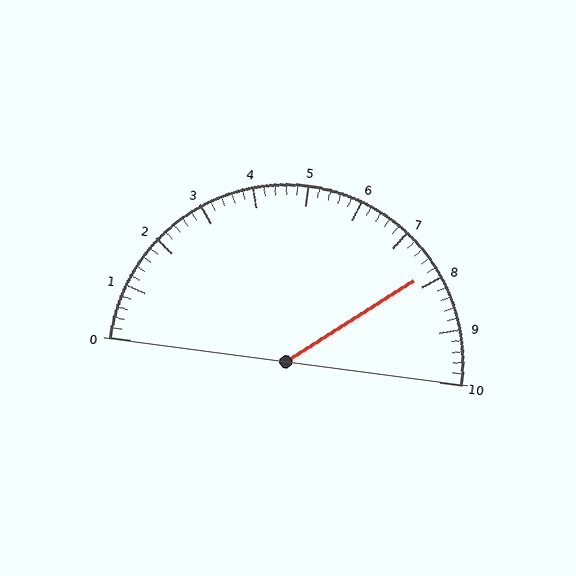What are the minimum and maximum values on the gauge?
The gauge ranges from 0 to 10.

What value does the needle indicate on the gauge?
The needle indicates approximately 7.8.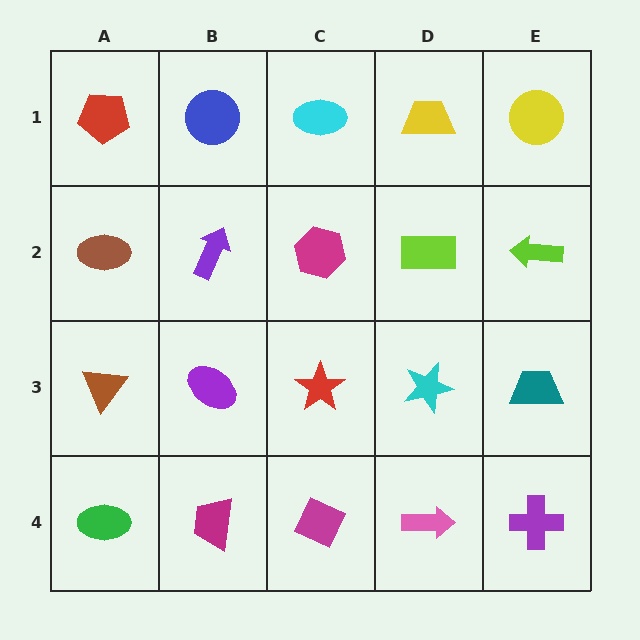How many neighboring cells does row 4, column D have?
3.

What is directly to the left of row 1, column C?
A blue circle.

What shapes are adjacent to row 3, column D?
A lime rectangle (row 2, column D), a pink arrow (row 4, column D), a red star (row 3, column C), a teal trapezoid (row 3, column E).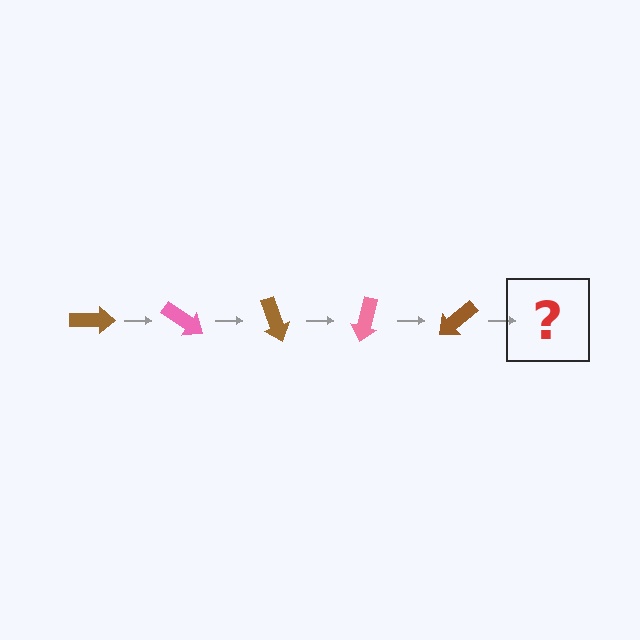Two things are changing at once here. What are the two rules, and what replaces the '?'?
The two rules are that it rotates 35 degrees each step and the color cycles through brown and pink. The '?' should be a pink arrow, rotated 175 degrees from the start.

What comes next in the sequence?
The next element should be a pink arrow, rotated 175 degrees from the start.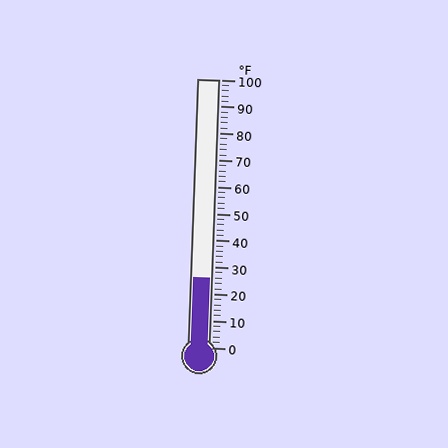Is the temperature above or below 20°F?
The temperature is above 20°F.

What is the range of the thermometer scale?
The thermometer scale ranges from 0°F to 100°F.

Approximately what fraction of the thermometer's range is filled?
The thermometer is filled to approximately 25% of its range.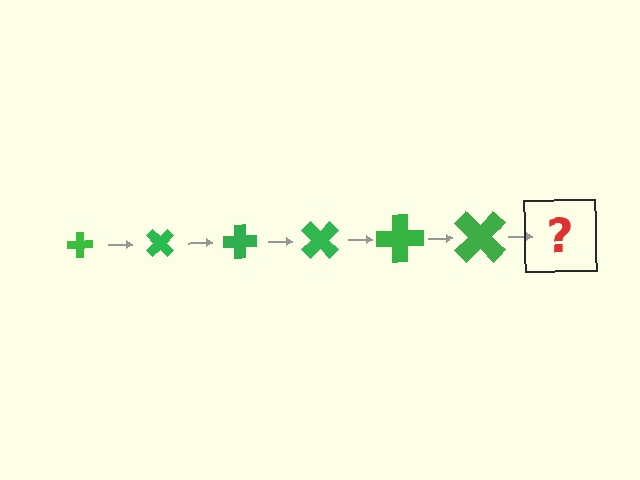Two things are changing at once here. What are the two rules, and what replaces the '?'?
The two rules are that the cross grows larger each step and it rotates 45 degrees each step. The '?' should be a cross, larger than the previous one and rotated 270 degrees from the start.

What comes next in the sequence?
The next element should be a cross, larger than the previous one and rotated 270 degrees from the start.